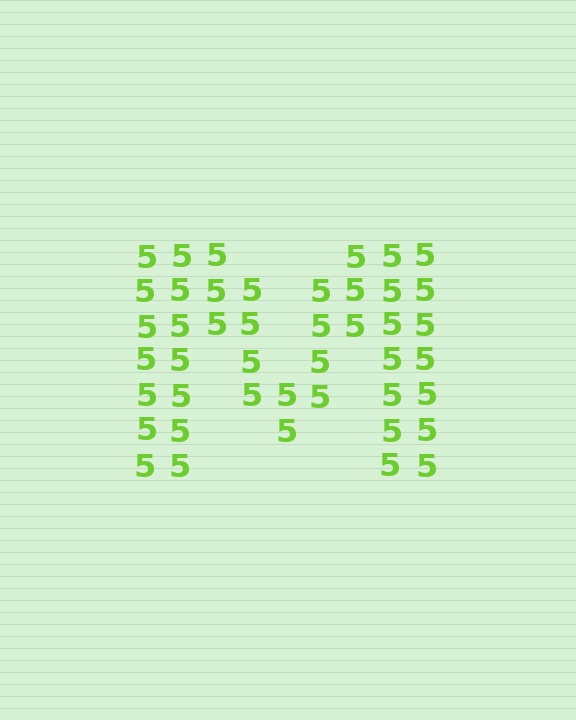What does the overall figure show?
The overall figure shows the letter M.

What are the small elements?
The small elements are digit 5's.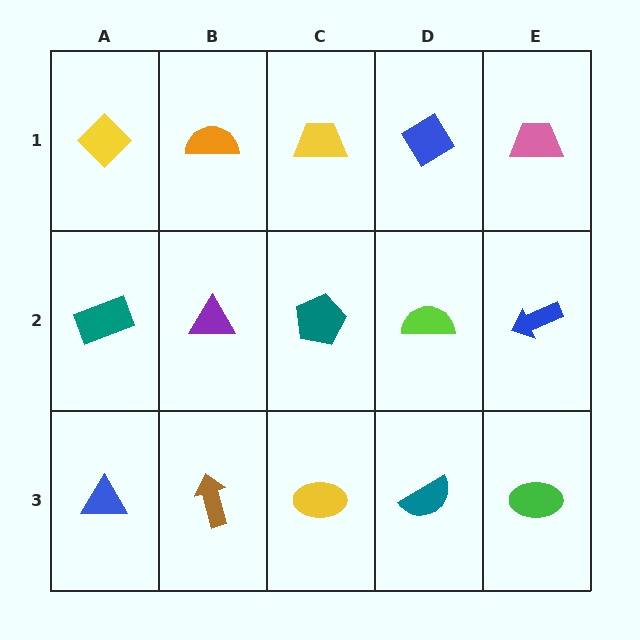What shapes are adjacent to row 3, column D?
A lime semicircle (row 2, column D), a yellow ellipse (row 3, column C), a green ellipse (row 3, column E).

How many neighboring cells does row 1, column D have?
3.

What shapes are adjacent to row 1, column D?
A lime semicircle (row 2, column D), a yellow trapezoid (row 1, column C), a pink trapezoid (row 1, column E).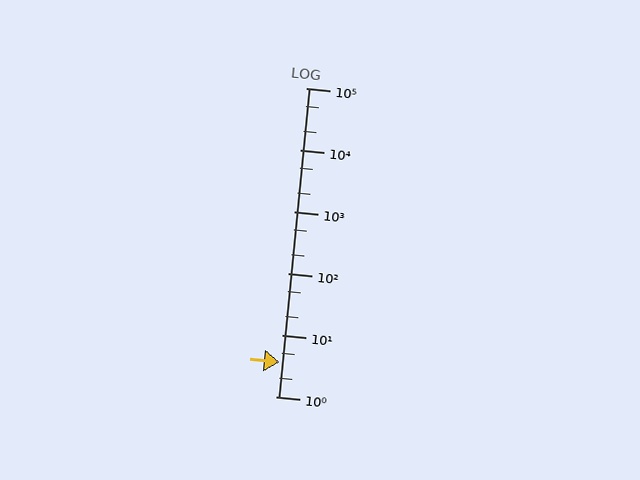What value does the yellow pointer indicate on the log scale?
The pointer indicates approximately 3.6.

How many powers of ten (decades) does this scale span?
The scale spans 5 decades, from 1 to 100000.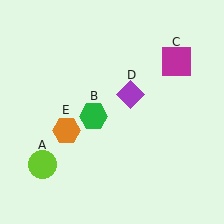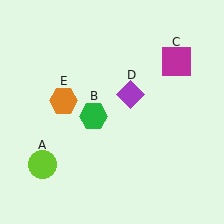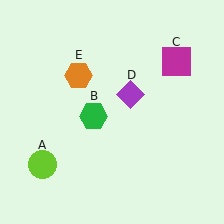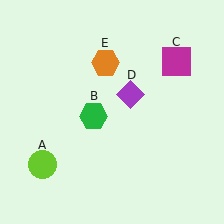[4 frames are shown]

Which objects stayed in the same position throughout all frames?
Lime circle (object A) and green hexagon (object B) and magenta square (object C) and purple diamond (object D) remained stationary.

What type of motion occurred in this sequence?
The orange hexagon (object E) rotated clockwise around the center of the scene.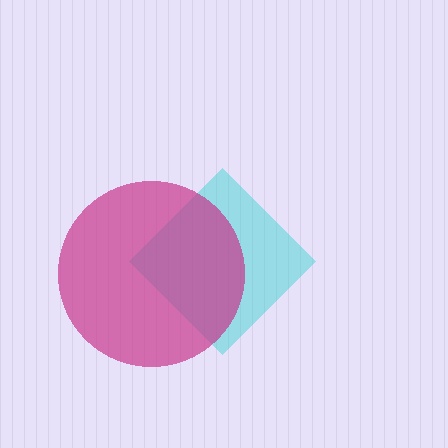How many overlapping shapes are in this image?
There are 2 overlapping shapes in the image.